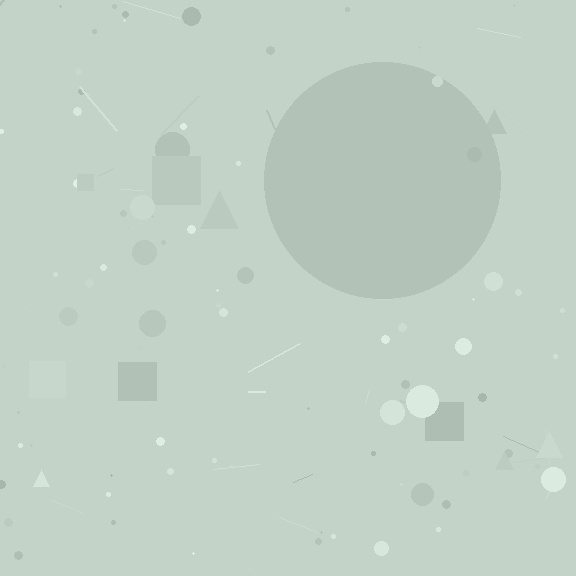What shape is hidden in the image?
A circle is hidden in the image.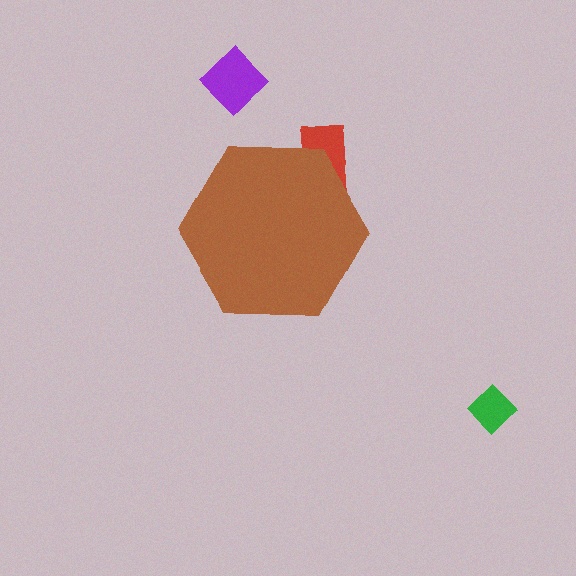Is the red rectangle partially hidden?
Yes, the red rectangle is partially hidden behind the brown hexagon.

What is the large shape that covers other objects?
A brown hexagon.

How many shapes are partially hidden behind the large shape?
1 shape is partially hidden.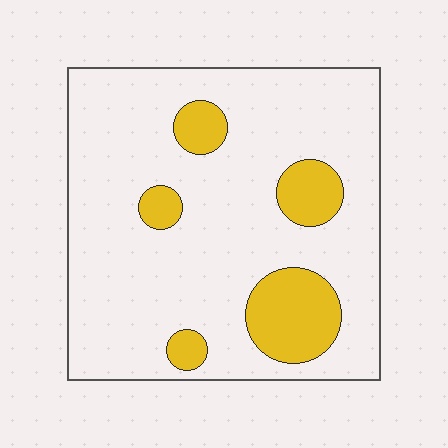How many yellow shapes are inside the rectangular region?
5.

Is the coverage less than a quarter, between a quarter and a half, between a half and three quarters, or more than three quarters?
Less than a quarter.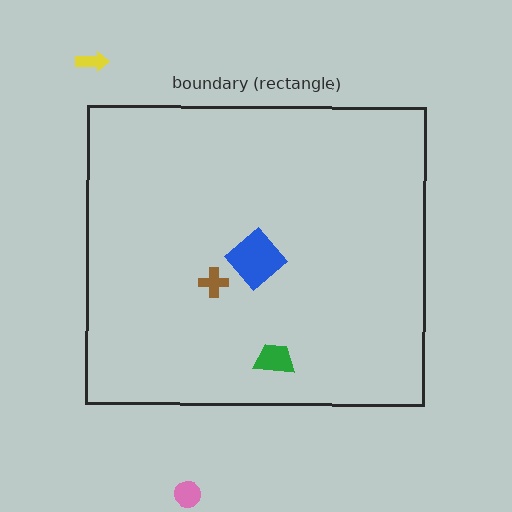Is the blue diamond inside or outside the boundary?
Inside.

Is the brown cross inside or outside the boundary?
Inside.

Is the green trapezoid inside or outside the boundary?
Inside.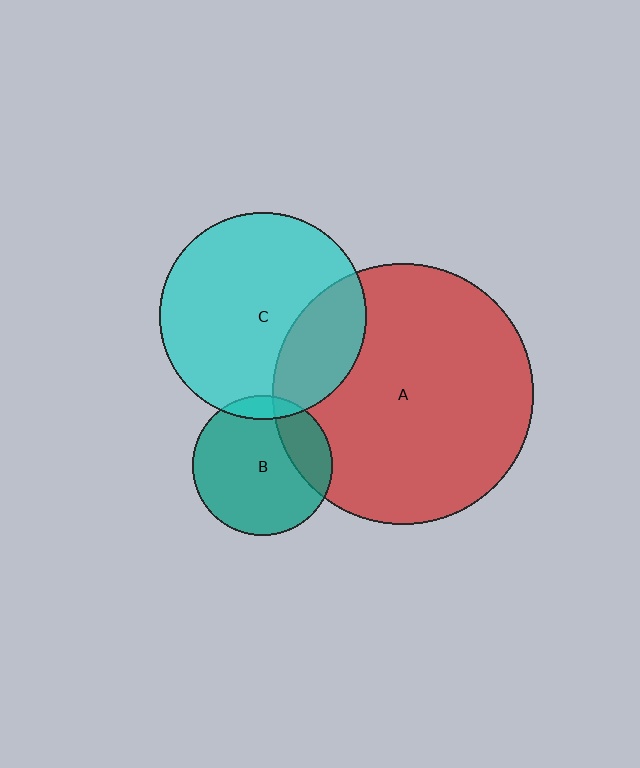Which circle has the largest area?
Circle A (red).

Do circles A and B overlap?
Yes.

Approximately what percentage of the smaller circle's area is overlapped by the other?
Approximately 20%.